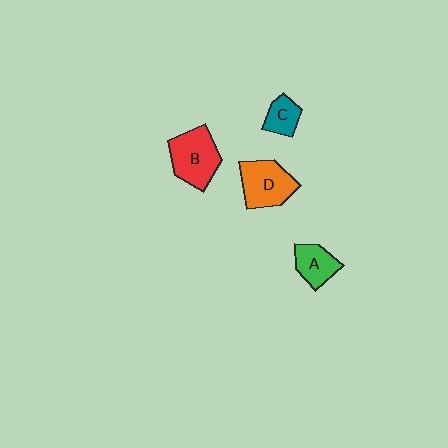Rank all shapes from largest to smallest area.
From largest to smallest: B (red), D (orange), A (green), C (teal).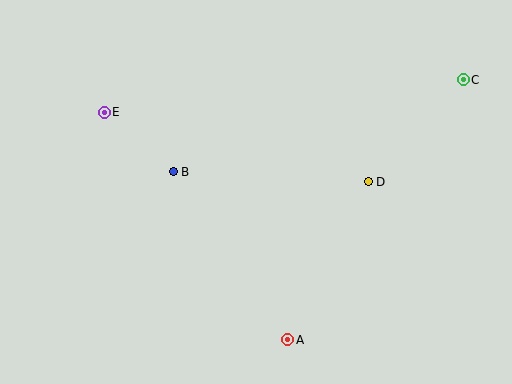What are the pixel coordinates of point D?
Point D is at (368, 182).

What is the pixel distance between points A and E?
The distance between A and E is 292 pixels.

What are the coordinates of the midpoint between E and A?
The midpoint between E and A is at (196, 226).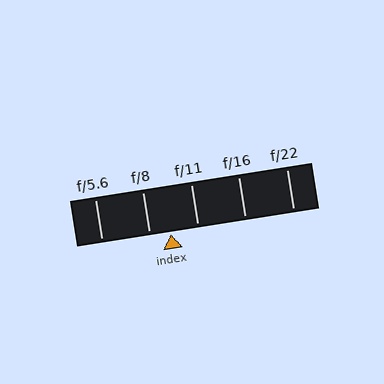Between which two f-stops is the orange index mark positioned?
The index mark is between f/8 and f/11.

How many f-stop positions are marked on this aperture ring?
There are 5 f-stop positions marked.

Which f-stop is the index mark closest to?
The index mark is closest to f/8.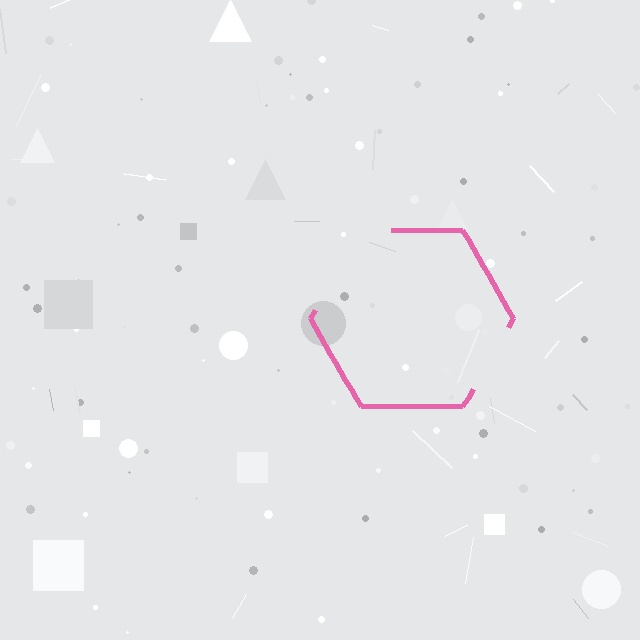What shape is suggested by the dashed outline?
The dashed outline suggests a hexagon.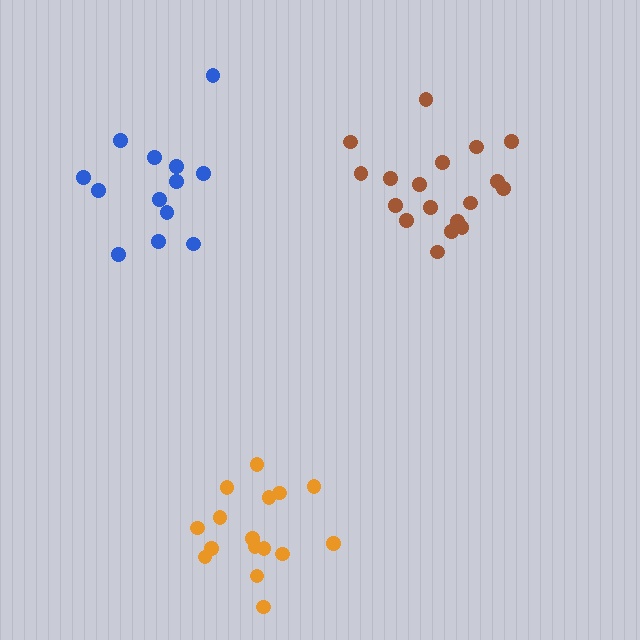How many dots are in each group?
Group 1: 18 dots, Group 2: 13 dots, Group 3: 16 dots (47 total).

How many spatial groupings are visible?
There are 3 spatial groupings.